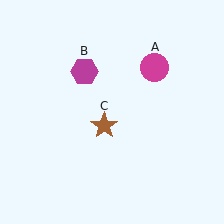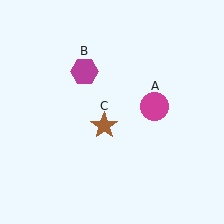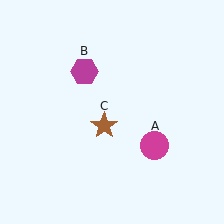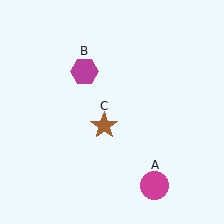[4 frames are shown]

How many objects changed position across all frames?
1 object changed position: magenta circle (object A).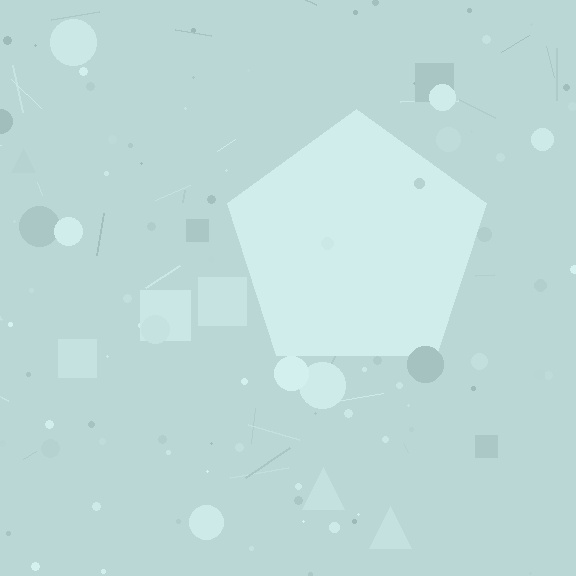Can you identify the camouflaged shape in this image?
The camouflaged shape is a pentagon.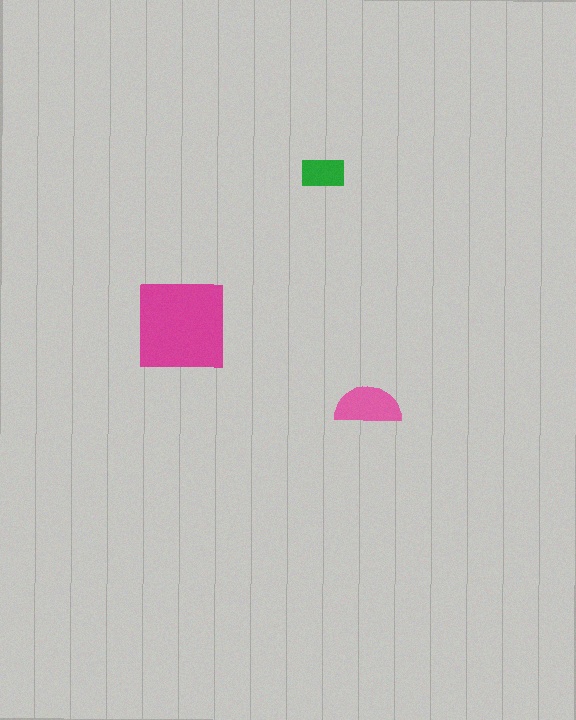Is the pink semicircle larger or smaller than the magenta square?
Smaller.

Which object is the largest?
The magenta square.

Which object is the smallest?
The green rectangle.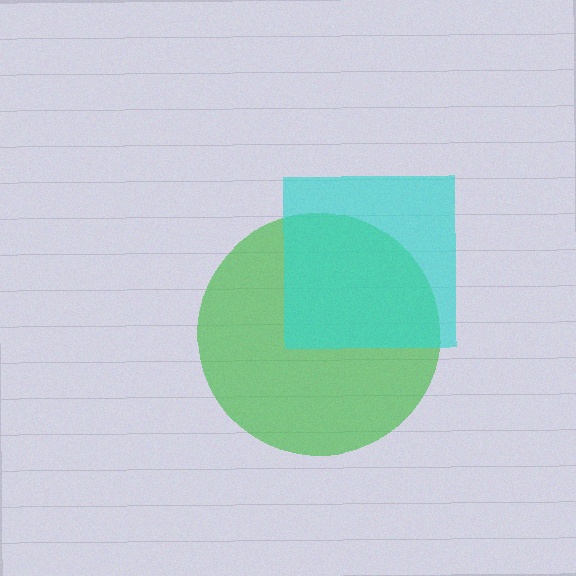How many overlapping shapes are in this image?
There are 2 overlapping shapes in the image.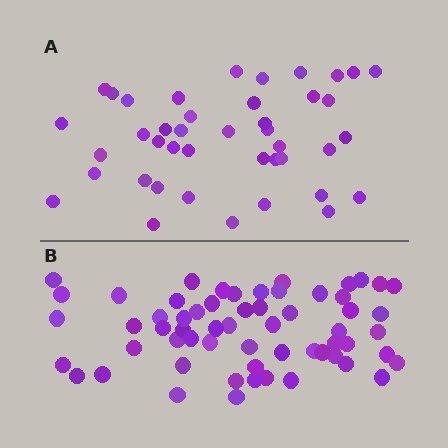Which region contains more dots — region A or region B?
Region B (the bottom region) has more dots.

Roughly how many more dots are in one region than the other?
Region B has approximately 20 more dots than region A.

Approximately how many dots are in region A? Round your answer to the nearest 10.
About 40 dots. (The exact count is 42, which rounds to 40.)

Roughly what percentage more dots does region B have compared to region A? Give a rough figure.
About 45% more.